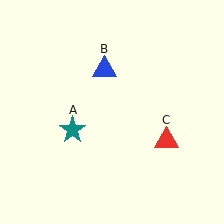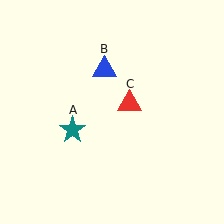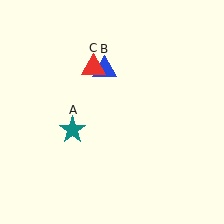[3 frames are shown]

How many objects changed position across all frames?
1 object changed position: red triangle (object C).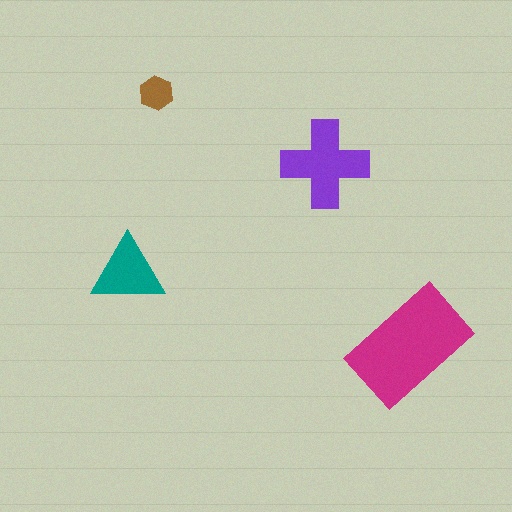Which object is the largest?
The magenta rectangle.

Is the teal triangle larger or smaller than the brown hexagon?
Larger.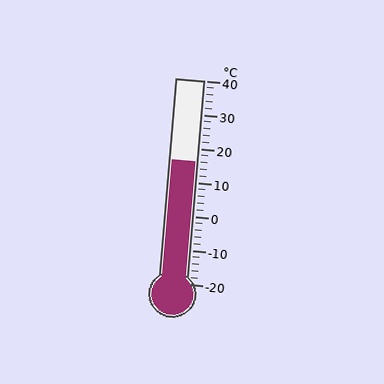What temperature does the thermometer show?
The thermometer shows approximately 16°C.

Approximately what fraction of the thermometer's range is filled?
The thermometer is filled to approximately 60% of its range.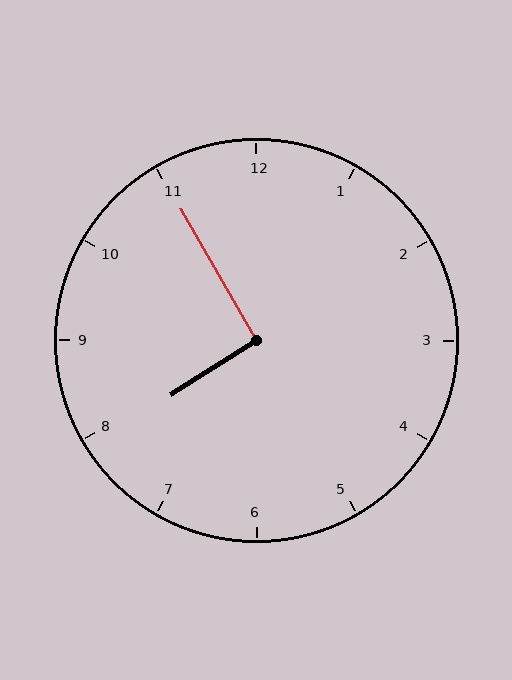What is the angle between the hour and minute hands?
Approximately 92 degrees.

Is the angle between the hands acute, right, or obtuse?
It is right.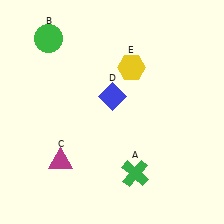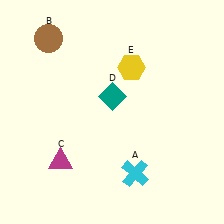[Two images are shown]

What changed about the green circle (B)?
In Image 1, B is green. In Image 2, it changed to brown.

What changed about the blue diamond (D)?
In Image 1, D is blue. In Image 2, it changed to teal.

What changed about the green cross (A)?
In Image 1, A is green. In Image 2, it changed to cyan.